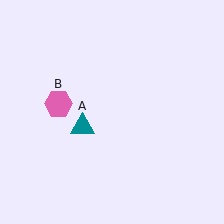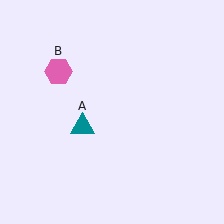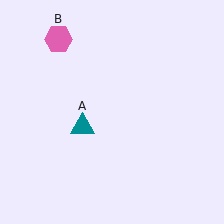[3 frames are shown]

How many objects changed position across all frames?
1 object changed position: pink hexagon (object B).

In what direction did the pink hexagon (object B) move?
The pink hexagon (object B) moved up.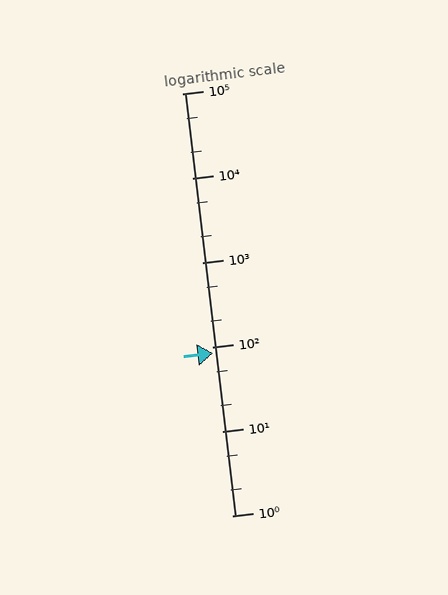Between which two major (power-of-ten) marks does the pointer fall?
The pointer is between 10 and 100.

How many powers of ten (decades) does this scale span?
The scale spans 5 decades, from 1 to 100000.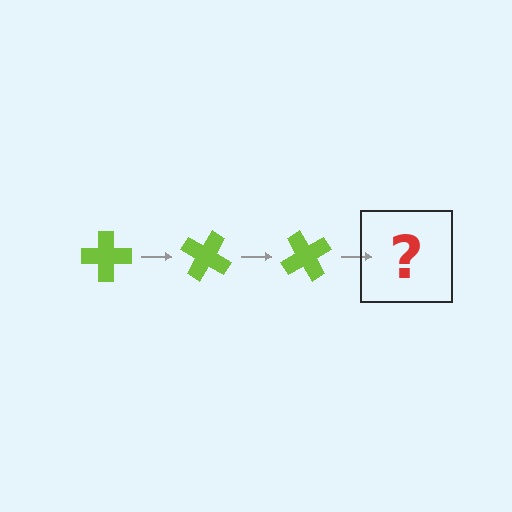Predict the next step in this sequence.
The next step is a lime cross rotated 90 degrees.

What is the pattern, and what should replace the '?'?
The pattern is that the cross rotates 30 degrees each step. The '?' should be a lime cross rotated 90 degrees.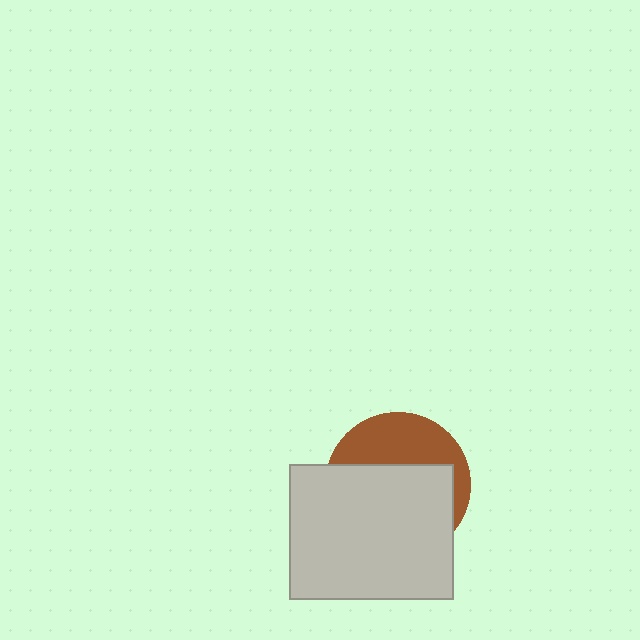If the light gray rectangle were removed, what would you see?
You would see the complete brown circle.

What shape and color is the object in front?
The object in front is a light gray rectangle.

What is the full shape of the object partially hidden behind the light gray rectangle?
The partially hidden object is a brown circle.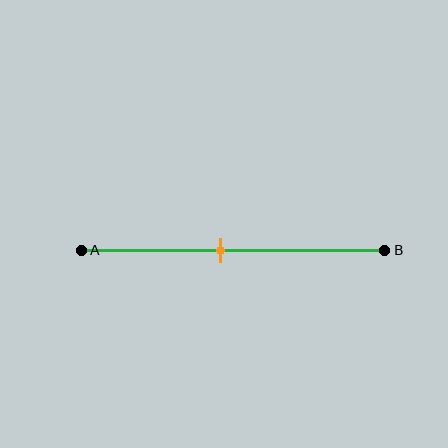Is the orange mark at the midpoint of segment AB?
No, the mark is at about 45% from A, not at the 50% midpoint.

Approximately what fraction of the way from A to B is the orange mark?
The orange mark is approximately 45% of the way from A to B.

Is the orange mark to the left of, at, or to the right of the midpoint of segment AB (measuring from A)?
The orange mark is to the left of the midpoint of segment AB.